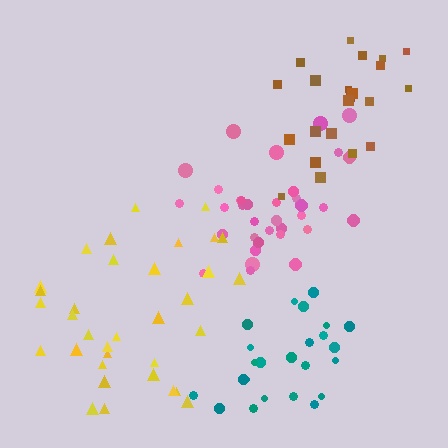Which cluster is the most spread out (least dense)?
Yellow.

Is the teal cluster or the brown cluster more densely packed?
Teal.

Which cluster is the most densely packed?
Pink.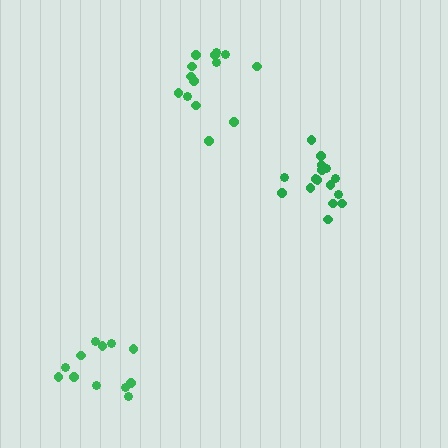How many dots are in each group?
Group 1: 14 dots, Group 2: 12 dots, Group 3: 16 dots (42 total).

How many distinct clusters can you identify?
There are 3 distinct clusters.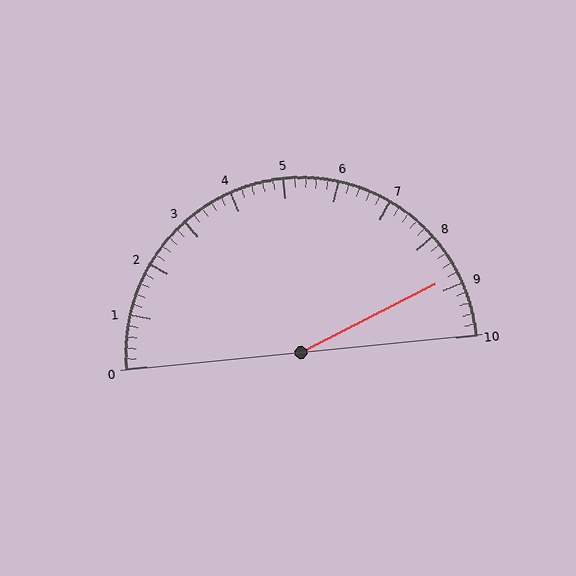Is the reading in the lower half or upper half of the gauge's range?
The reading is in the upper half of the range (0 to 10).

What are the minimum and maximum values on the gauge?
The gauge ranges from 0 to 10.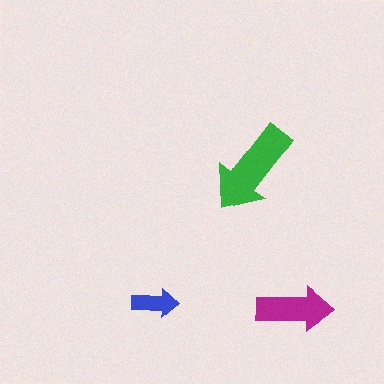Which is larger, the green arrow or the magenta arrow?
The green one.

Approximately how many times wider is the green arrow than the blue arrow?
About 2 times wider.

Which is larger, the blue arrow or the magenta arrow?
The magenta one.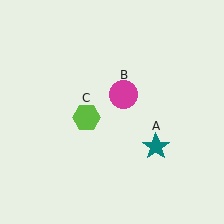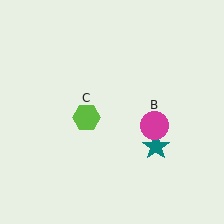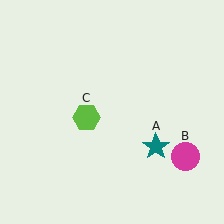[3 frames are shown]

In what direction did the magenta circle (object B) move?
The magenta circle (object B) moved down and to the right.